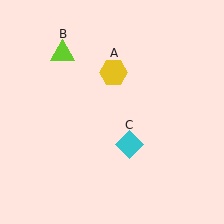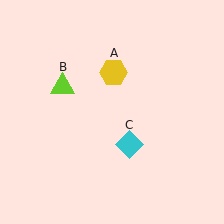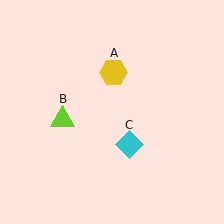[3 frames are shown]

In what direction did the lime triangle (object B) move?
The lime triangle (object B) moved down.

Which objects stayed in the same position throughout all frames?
Yellow hexagon (object A) and cyan diamond (object C) remained stationary.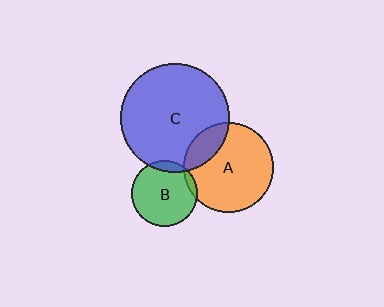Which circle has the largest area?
Circle C (blue).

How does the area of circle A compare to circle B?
Approximately 1.8 times.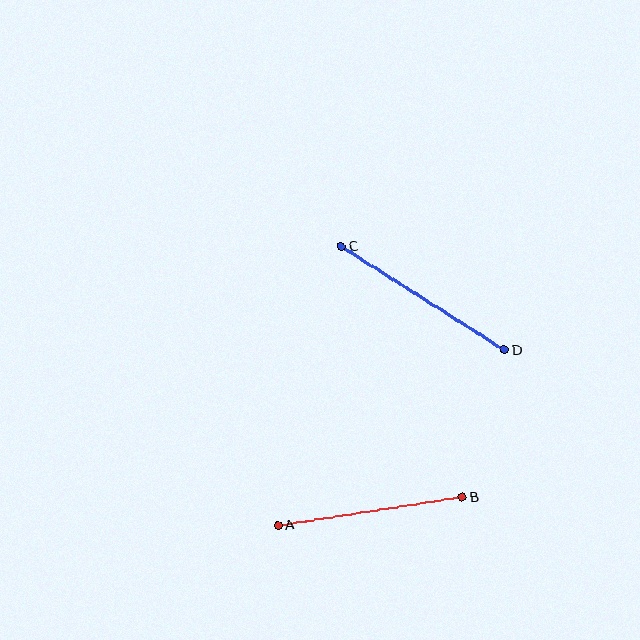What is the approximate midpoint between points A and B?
The midpoint is at approximately (370, 511) pixels.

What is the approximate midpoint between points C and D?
The midpoint is at approximately (423, 299) pixels.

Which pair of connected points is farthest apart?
Points C and D are farthest apart.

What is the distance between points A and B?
The distance is approximately 187 pixels.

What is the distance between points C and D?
The distance is approximately 193 pixels.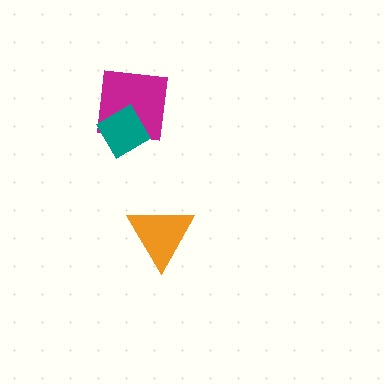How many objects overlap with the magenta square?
1 object overlaps with the magenta square.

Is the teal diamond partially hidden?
No, no other shape covers it.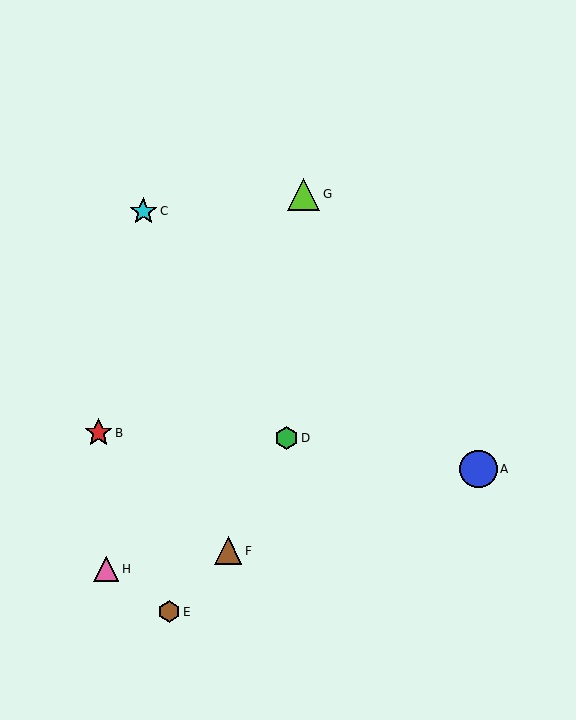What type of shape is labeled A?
Shape A is a blue circle.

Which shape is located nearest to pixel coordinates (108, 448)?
The red star (labeled B) at (98, 433) is nearest to that location.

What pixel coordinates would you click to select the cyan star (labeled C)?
Click at (143, 212) to select the cyan star C.